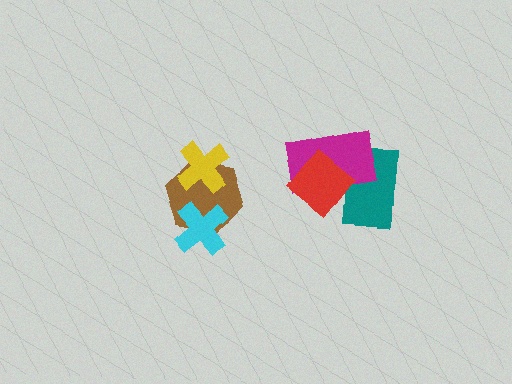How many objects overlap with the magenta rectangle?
2 objects overlap with the magenta rectangle.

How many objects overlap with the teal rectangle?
2 objects overlap with the teal rectangle.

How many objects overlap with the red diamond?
2 objects overlap with the red diamond.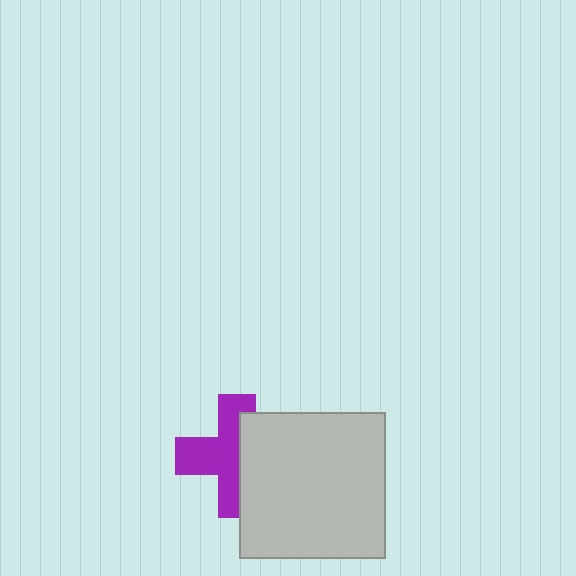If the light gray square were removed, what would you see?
You would see the complete purple cross.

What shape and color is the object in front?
The object in front is a light gray square.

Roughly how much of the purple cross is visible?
About half of it is visible (roughly 58%).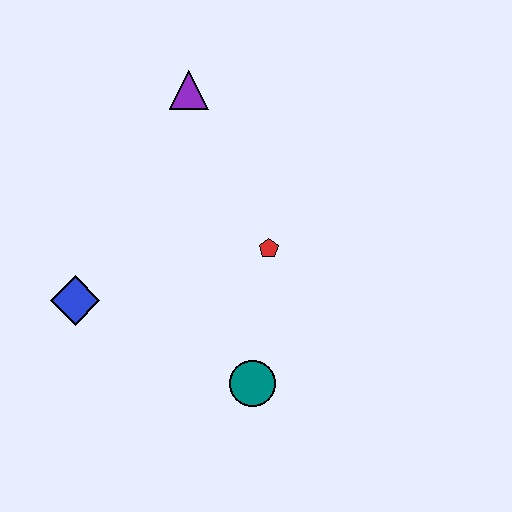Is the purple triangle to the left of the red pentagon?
Yes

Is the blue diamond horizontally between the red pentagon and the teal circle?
No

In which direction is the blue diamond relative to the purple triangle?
The blue diamond is below the purple triangle.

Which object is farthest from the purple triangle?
The teal circle is farthest from the purple triangle.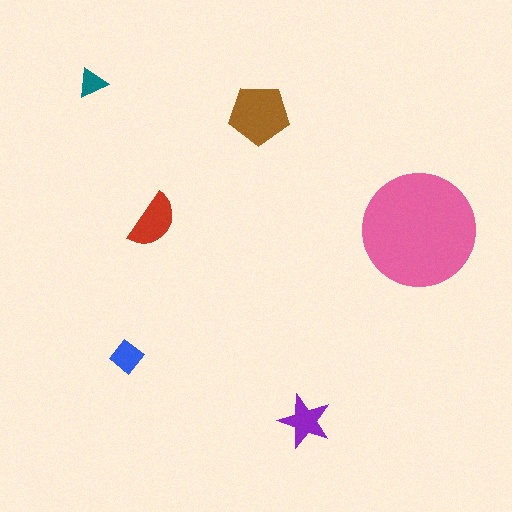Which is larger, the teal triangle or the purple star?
The purple star.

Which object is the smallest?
The teal triangle.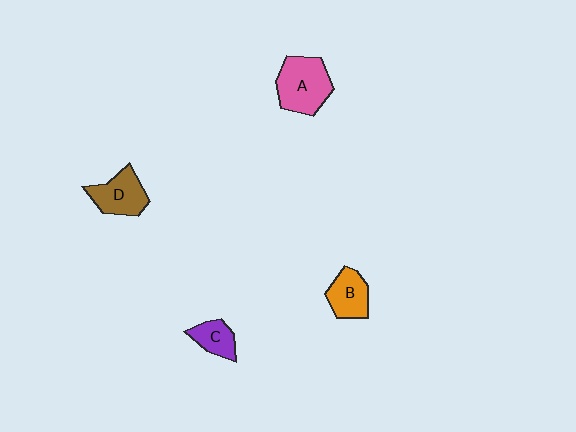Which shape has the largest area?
Shape A (pink).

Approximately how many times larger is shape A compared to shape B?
Approximately 1.5 times.